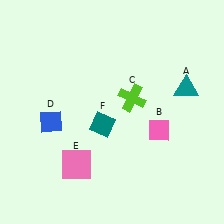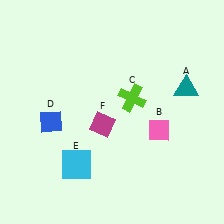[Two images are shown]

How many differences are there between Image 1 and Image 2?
There are 2 differences between the two images.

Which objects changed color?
E changed from pink to cyan. F changed from teal to magenta.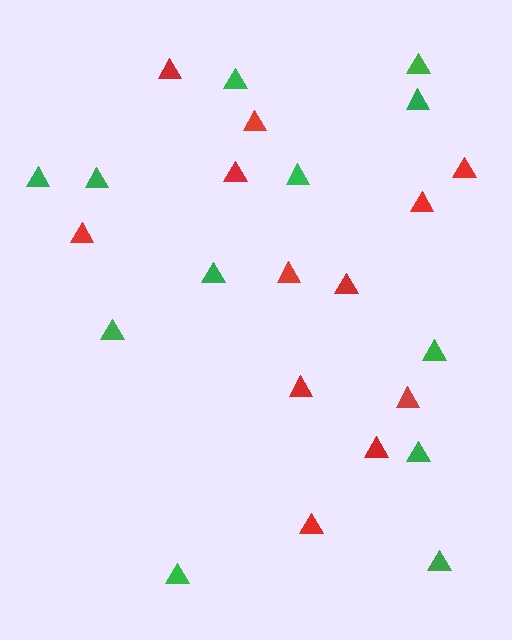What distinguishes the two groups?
There are 2 groups: one group of green triangles (12) and one group of red triangles (12).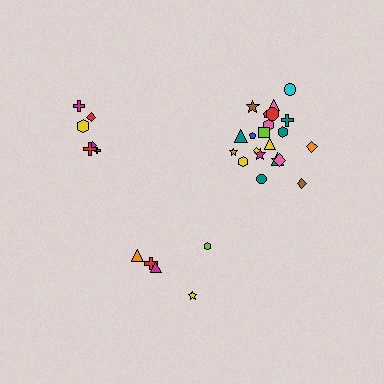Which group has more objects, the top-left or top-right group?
The top-right group.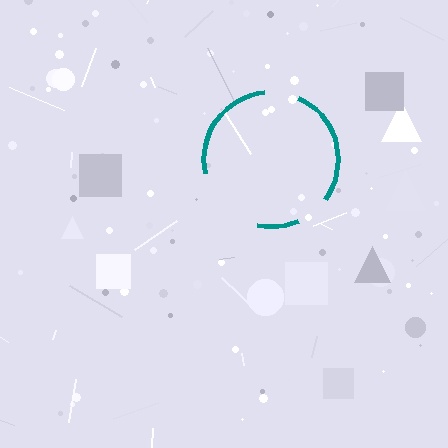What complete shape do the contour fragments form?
The contour fragments form a circle.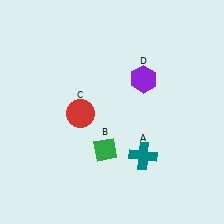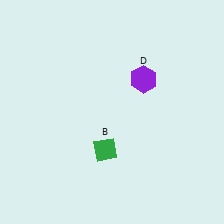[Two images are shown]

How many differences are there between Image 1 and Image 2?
There are 2 differences between the two images.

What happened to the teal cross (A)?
The teal cross (A) was removed in Image 2. It was in the bottom-right area of Image 1.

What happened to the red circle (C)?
The red circle (C) was removed in Image 2. It was in the bottom-left area of Image 1.